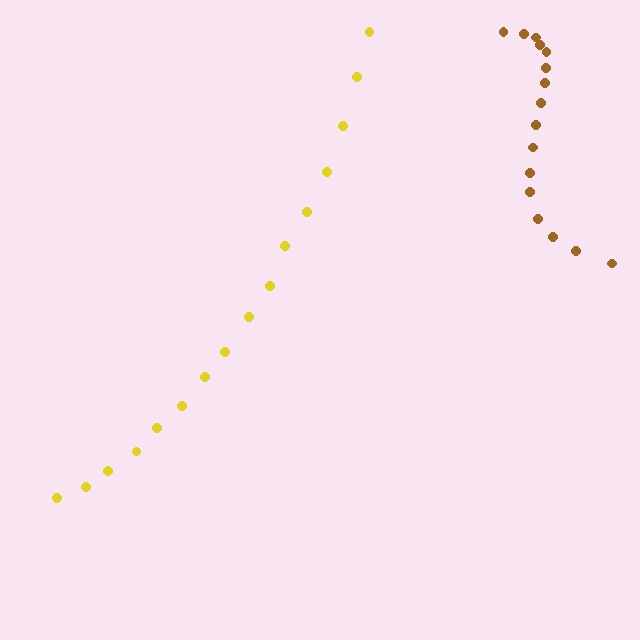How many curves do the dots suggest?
There are 2 distinct paths.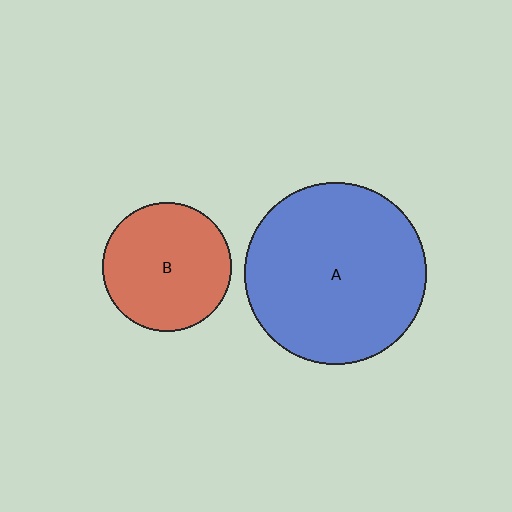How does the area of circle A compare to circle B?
Approximately 2.0 times.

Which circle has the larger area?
Circle A (blue).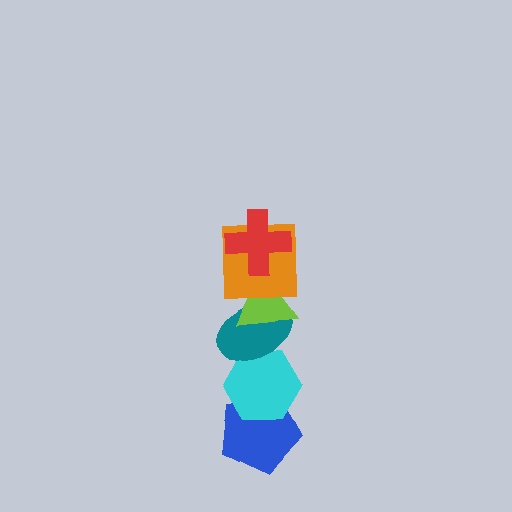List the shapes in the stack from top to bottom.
From top to bottom: the red cross, the orange square, the lime triangle, the teal ellipse, the cyan hexagon, the blue pentagon.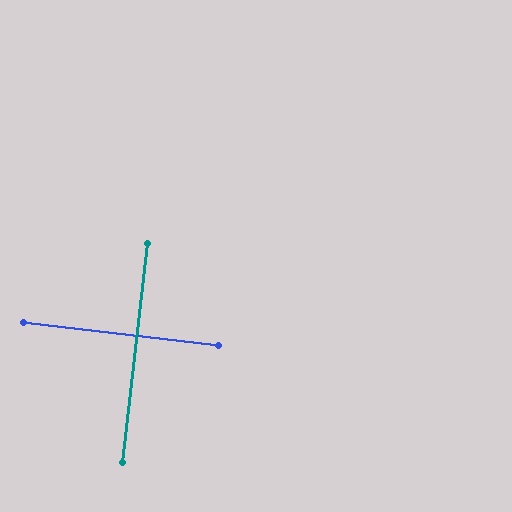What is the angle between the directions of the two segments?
Approximately 90 degrees.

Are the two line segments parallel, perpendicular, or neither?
Perpendicular — they meet at approximately 90°.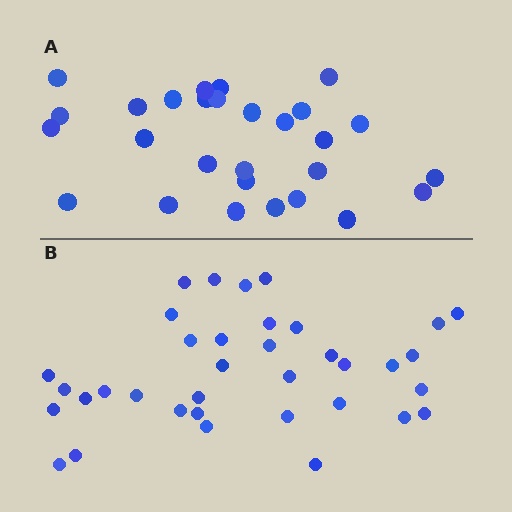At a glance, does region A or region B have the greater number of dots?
Region B (the bottom region) has more dots.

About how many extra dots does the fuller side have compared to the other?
Region B has roughly 8 or so more dots than region A.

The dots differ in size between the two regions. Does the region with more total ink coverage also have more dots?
No. Region A has more total ink coverage because its dots are larger, but region B actually contains more individual dots. Total area can be misleading — the number of items is what matters here.